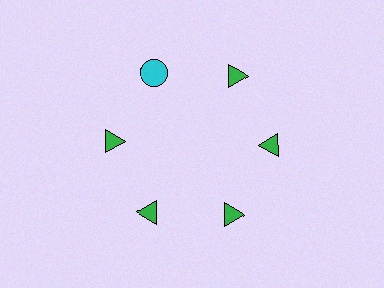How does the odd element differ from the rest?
It differs in both color (cyan instead of green) and shape (circle instead of triangle).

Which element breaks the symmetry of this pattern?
The cyan circle at roughly the 11 o'clock position breaks the symmetry. All other shapes are green triangles.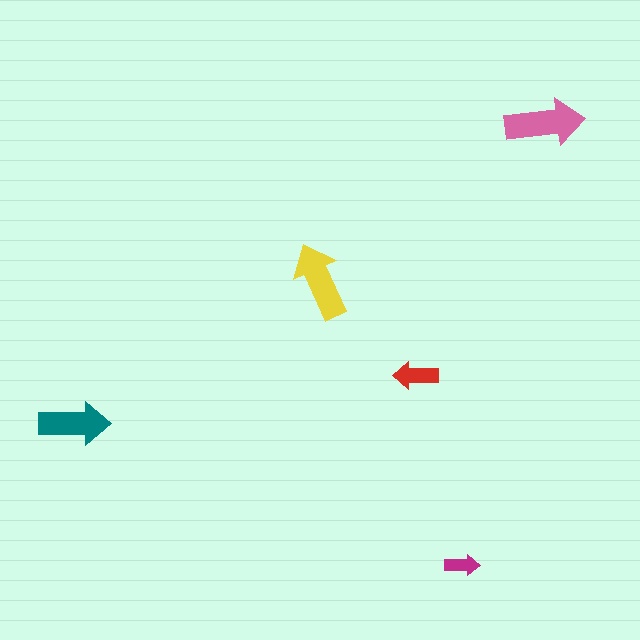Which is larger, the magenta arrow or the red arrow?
The red one.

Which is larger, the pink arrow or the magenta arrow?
The pink one.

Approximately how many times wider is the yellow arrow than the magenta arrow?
About 2 times wider.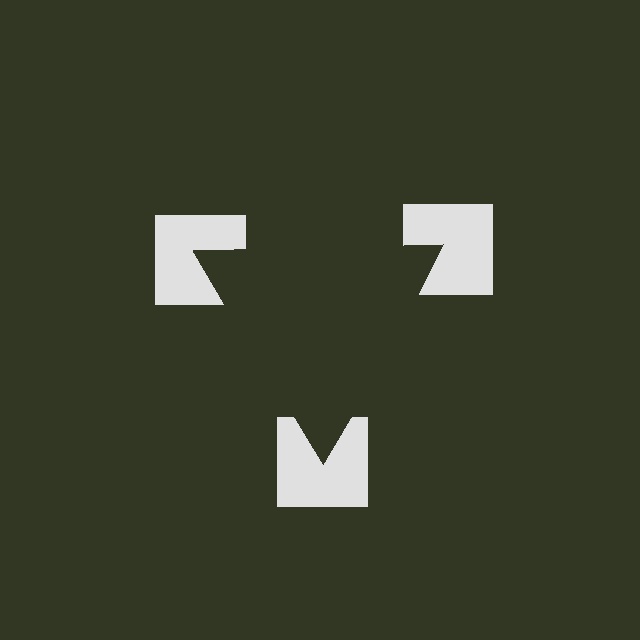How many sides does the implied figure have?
3 sides.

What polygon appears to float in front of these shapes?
An illusory triangle — its edges are inferred from the aligned wedge cuts in the notched squares, not physically drawn.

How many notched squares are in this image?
There are 3 — one at each vertex of the illusory triangle.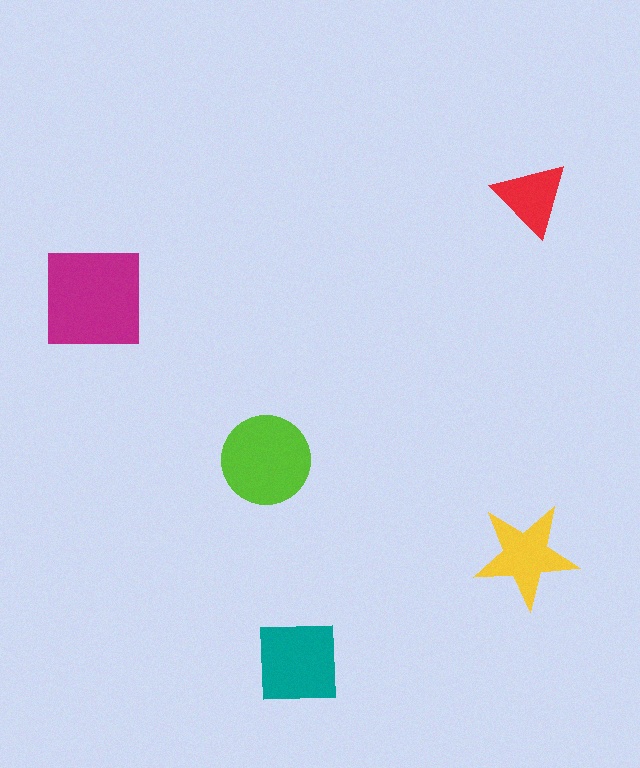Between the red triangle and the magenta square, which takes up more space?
The magenta square.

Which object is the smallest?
The red triangle.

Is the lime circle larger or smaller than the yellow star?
Larger.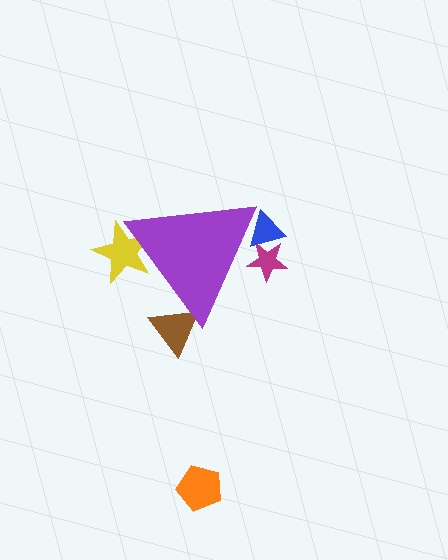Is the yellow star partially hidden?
Yes, the yellow star is partially hidden behind the purple triangle.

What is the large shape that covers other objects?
A purple triangle.